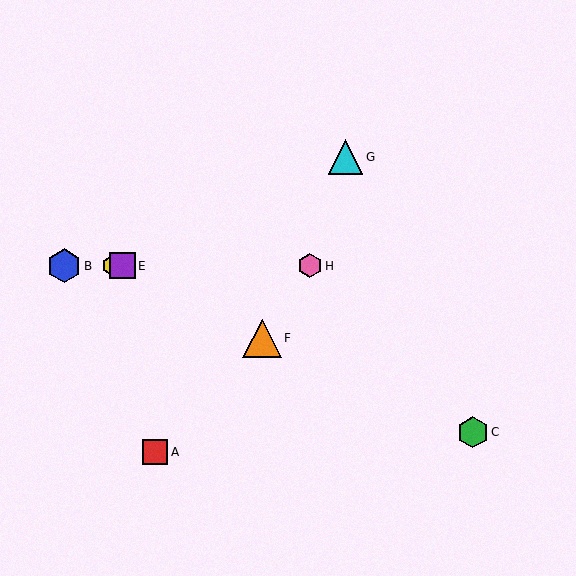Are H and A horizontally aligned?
No, H is at y≈266 and A is at y≈452.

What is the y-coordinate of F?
Object F is at y≈338.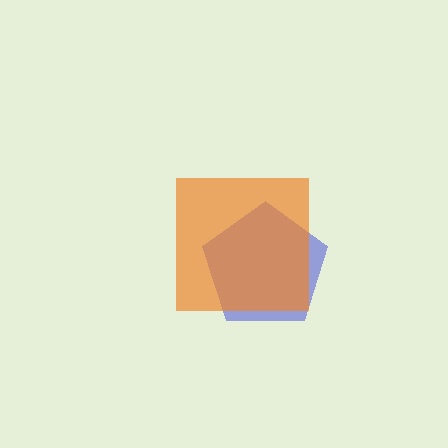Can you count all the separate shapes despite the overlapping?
Yes, there are 2 separate shapes.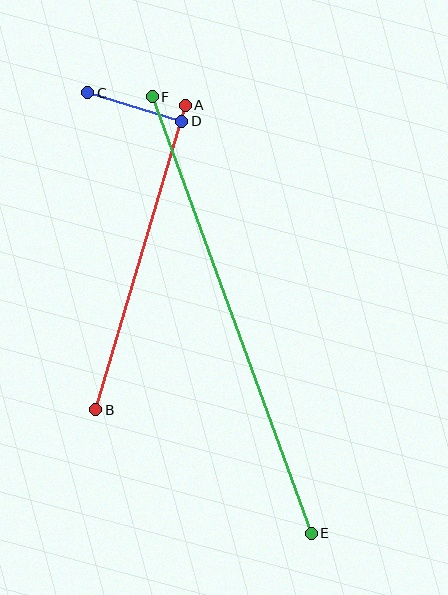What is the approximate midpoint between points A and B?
The midpoint is at approximately (140, 258) pixels.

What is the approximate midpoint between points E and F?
The midpoint is at approximately (232, 315) pixels.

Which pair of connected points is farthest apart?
Points E and F are farthest apart.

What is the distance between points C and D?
The distance is approximately 98 pixels.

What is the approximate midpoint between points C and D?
The midpoint is at approximately (135, 107) pixels.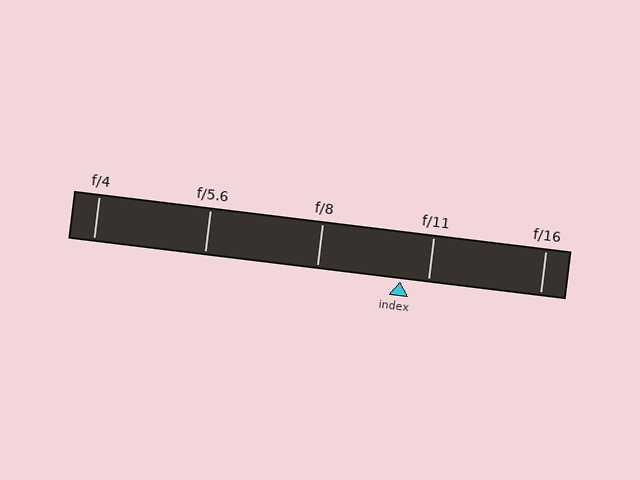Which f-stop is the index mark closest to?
The index mark is closest to f/11.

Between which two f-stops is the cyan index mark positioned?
The index mark is between f/8 and f/11.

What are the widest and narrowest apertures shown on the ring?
The widest aperture shown is f/4 and the narrowest is f/16.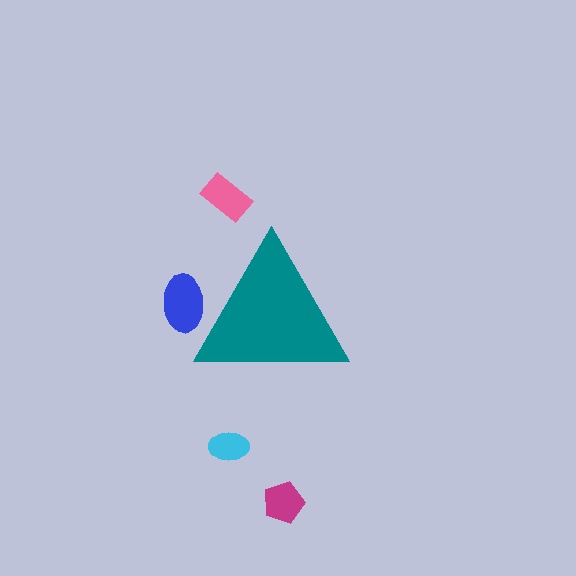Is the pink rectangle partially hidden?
No, the pink rectangle is fully visible.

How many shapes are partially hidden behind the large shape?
1 shape is partially hidden.